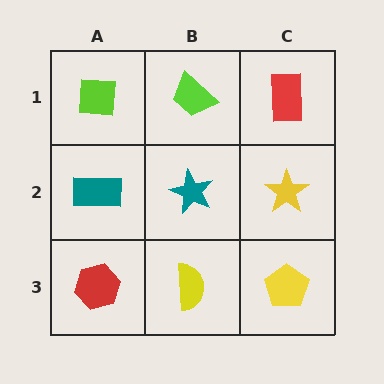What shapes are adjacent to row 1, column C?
A yellow star (row 2, column C), a lime trapezoid (row 1, column B).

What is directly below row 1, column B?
A teal star.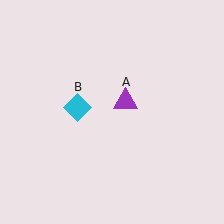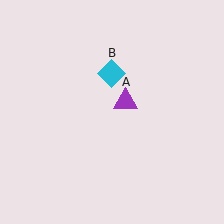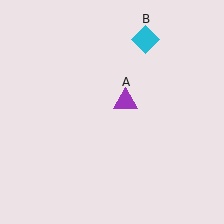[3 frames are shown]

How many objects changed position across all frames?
1 object changed position: cyan diamond (object B).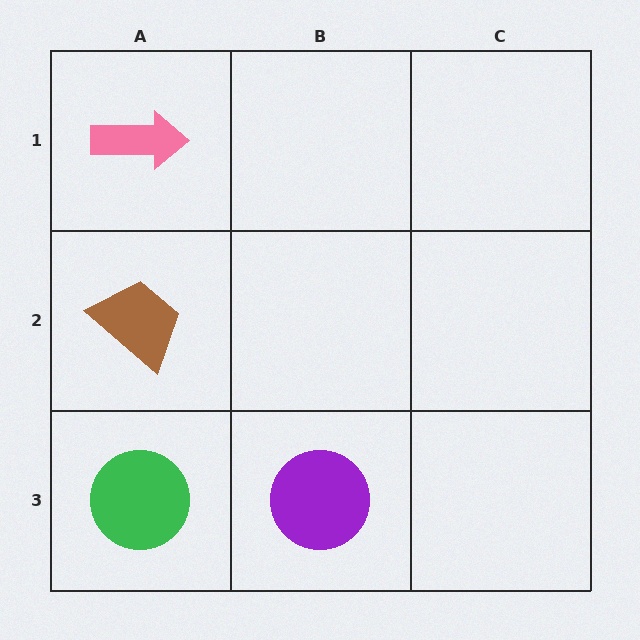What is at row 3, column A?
A green circle.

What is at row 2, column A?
A brown trapezoid.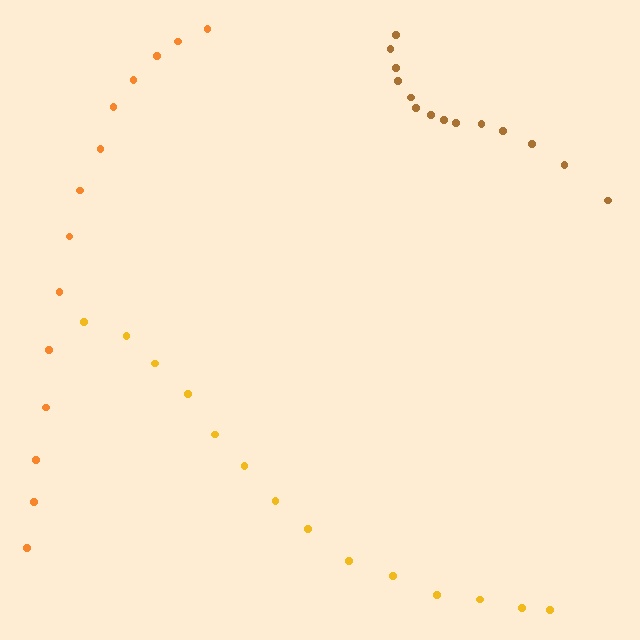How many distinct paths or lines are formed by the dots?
There are 3 distinct paths.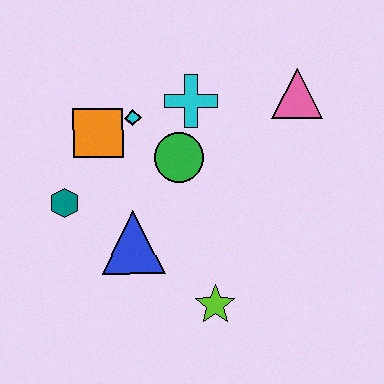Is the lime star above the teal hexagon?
No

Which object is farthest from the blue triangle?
The pink triangle is farthest from the blue triangle.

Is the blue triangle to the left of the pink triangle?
Yes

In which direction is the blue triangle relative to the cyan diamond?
The blue triangle is below the cyan diamond.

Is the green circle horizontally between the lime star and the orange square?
Yes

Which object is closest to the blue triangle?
The teal hexagon is closest to the blue triangle.